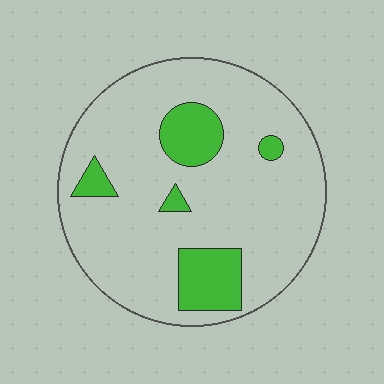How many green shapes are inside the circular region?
5.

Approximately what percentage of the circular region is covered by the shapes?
Approximately 15%.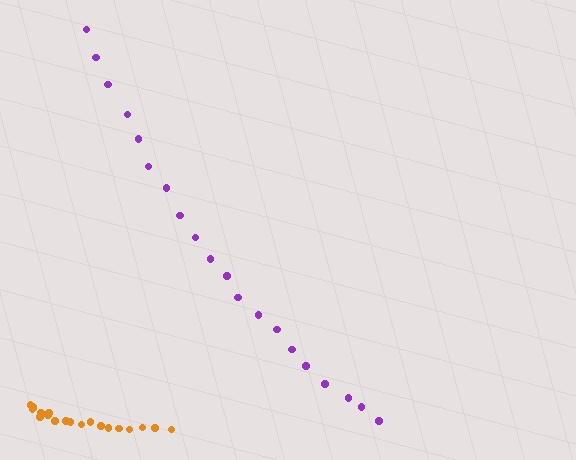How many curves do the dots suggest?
There are 2 distinct paths.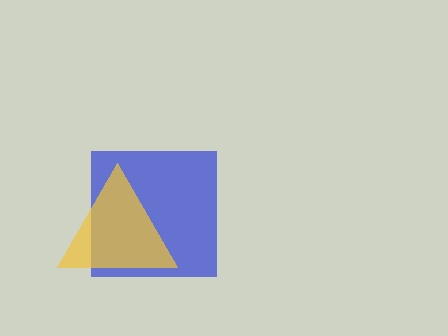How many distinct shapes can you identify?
There are 2 distinct shapes: a blue square, a yellow triangle.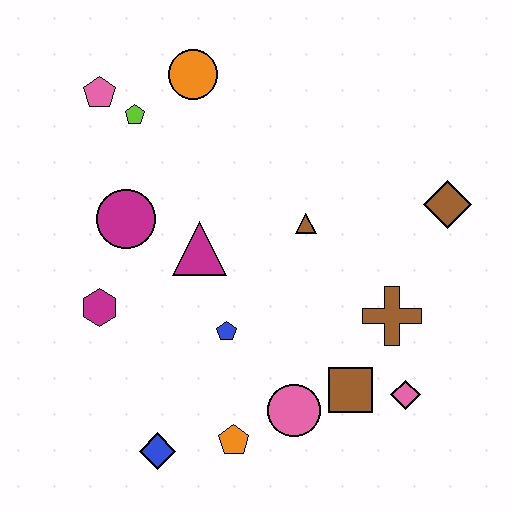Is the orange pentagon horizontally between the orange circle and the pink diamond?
Yes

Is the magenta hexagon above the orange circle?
No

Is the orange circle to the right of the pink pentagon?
Yes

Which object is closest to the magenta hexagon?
The magenta circle is closest to the magenta hexagon.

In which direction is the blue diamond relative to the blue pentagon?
The blue diamond is below the blue pentagon.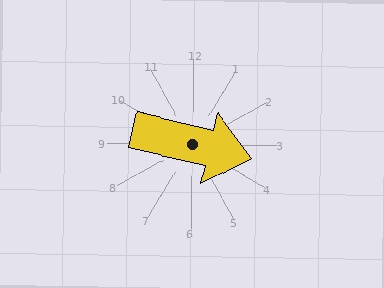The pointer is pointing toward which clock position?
Roughly 3 o'clock.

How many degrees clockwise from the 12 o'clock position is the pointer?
Approximately 103 degrees.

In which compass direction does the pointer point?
East.